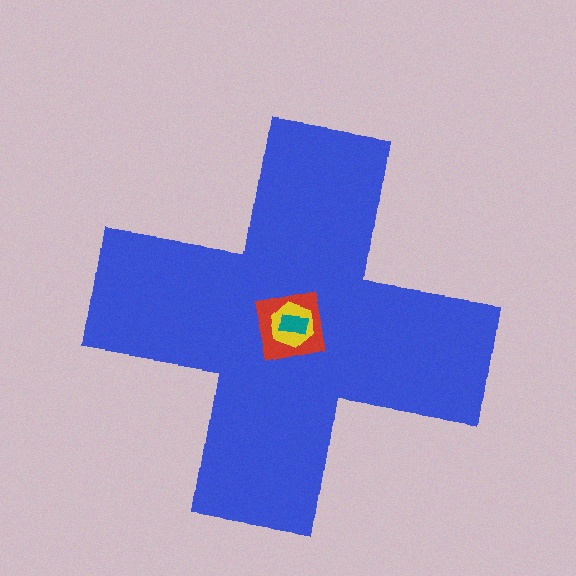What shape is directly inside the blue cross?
The red square.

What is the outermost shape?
The blue cross.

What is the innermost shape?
The teal rectangle.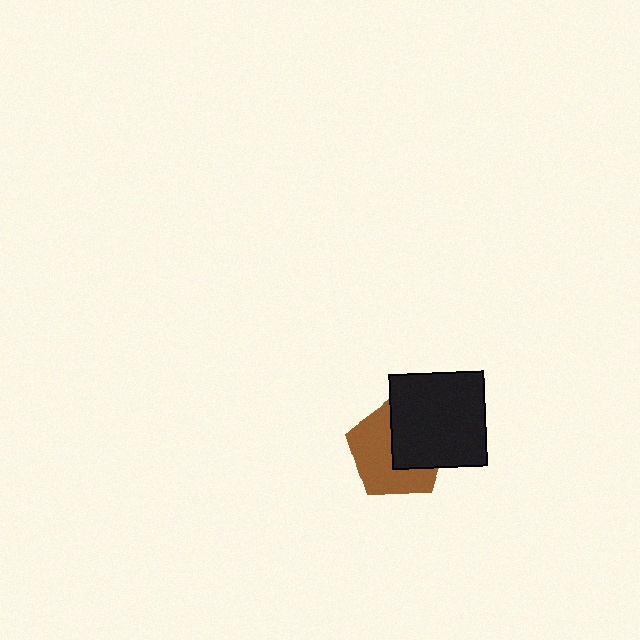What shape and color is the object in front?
The object in front is a black square.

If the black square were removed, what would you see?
You would see the complete brown pentagon.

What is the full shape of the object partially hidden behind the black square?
The partially hidden object is a brown pentagon.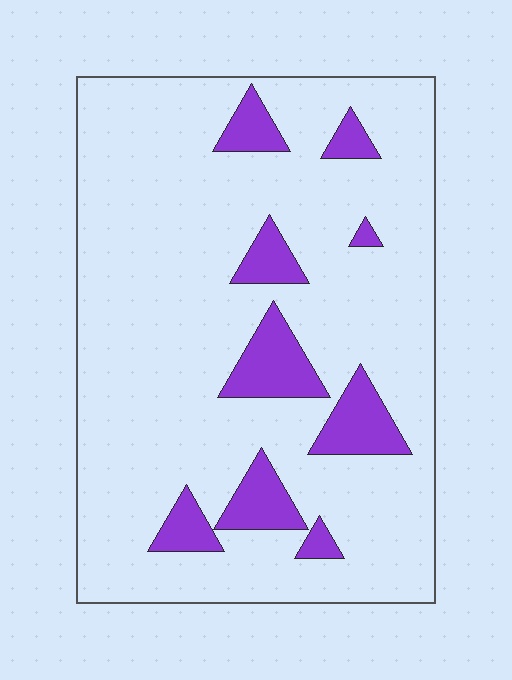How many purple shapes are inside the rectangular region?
9.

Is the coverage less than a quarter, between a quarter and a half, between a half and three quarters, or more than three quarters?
Less than a quarter.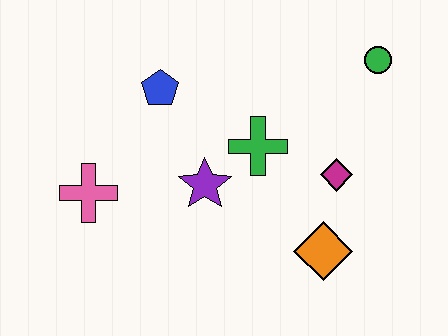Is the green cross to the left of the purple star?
No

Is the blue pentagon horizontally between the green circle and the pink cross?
Yes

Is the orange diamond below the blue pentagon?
Yes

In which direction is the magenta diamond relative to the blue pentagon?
The magenta diamond is to the right of the blue pentagon.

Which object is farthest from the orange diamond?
The pink cross is farthest from the orange diamond.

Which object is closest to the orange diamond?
The magenta diamond is closest to the orange diamond.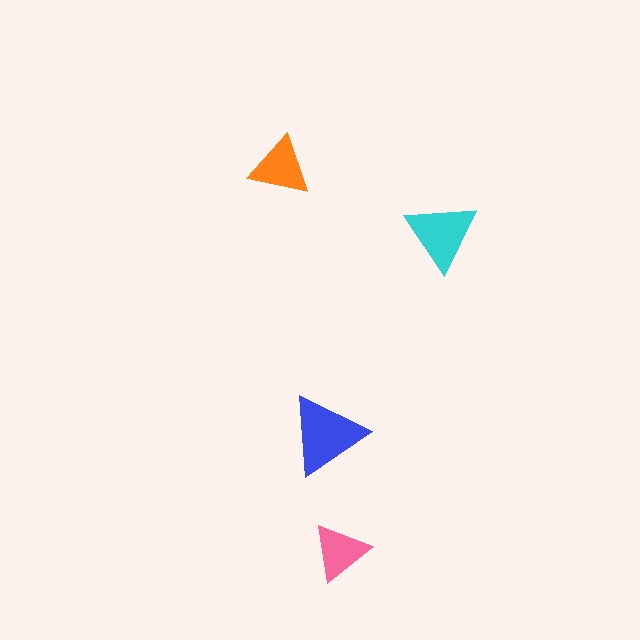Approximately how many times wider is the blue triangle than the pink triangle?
About 1.5 times wider.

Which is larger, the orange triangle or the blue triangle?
The blue one.